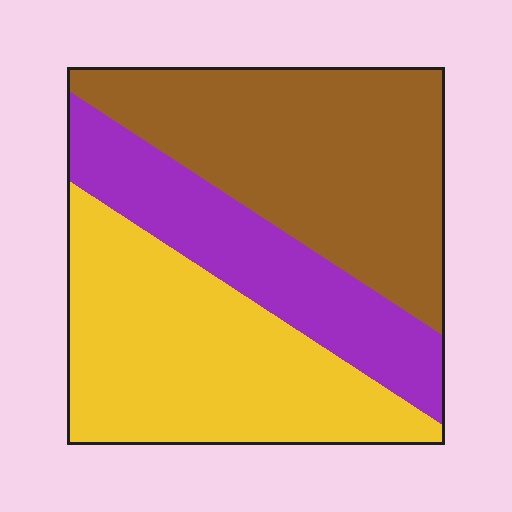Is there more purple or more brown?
Brown.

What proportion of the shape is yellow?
Yellow covers 38% of the shape.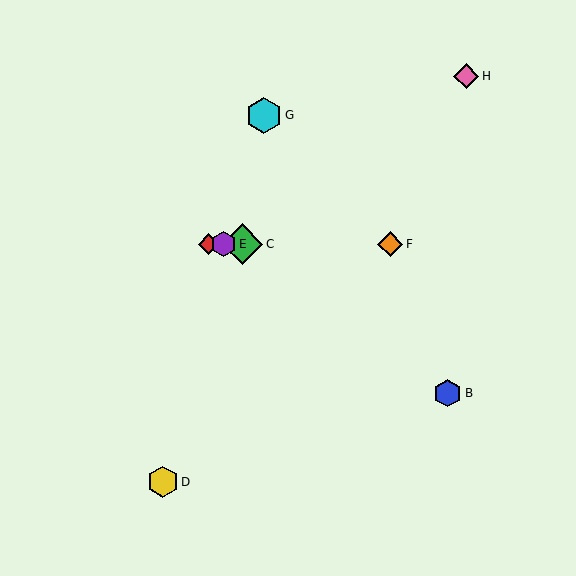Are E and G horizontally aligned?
No, E is at y≈244 and G is at y≈115.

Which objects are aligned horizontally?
Objects A, C, E, F are aligned horizontally.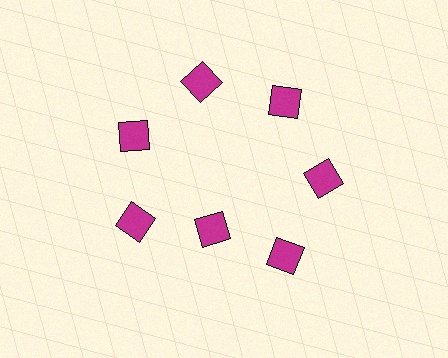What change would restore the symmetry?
The symmetry would be restored by moving it outward, back onto the ring so that all 7 diamonds sit at equal angles and equal distance from the center.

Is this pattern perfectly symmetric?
No. The 7 magenta diamonds are arranged in a ring, but one element near the 6 o'clock position is pulled inward toward the center, breaking the 7-fold rotational symmetry.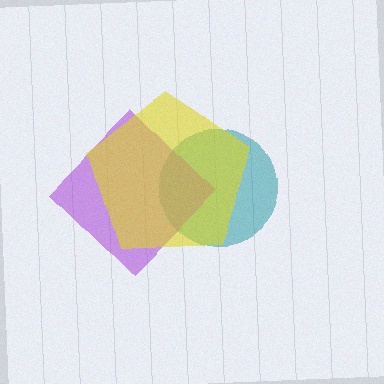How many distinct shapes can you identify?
There are 3 distinct shapes: a teal circle, a purple diamond, a yellow pentagon.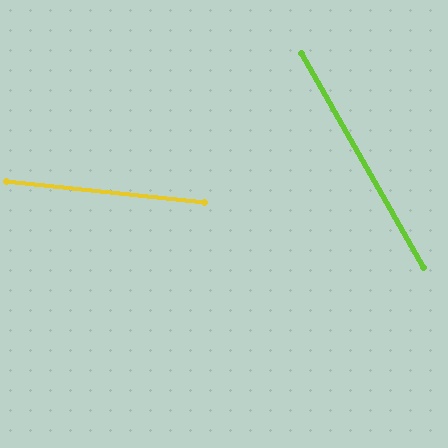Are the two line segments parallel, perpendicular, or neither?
Neither parallel nor perpendicular — they differ by about 54°.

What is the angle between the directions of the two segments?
Approximately 54 degrees.